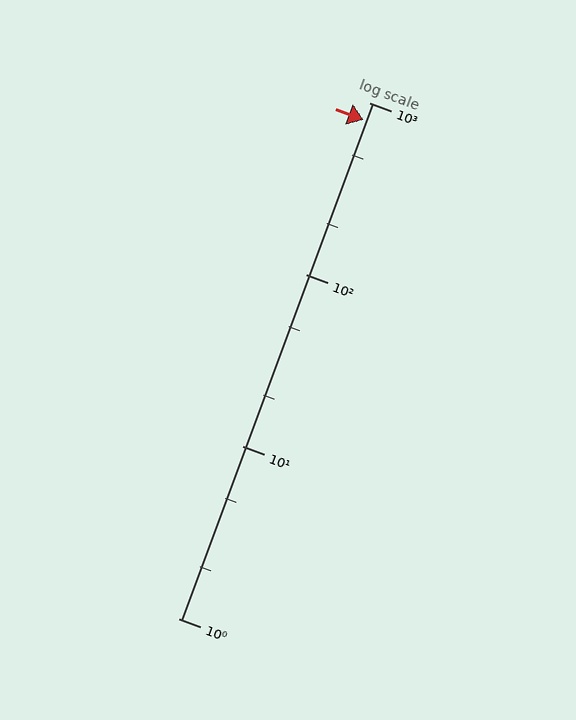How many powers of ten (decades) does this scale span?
The scale spans 3 decades, from 1 to 1000.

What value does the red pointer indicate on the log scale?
The pointer indicates approximately 790.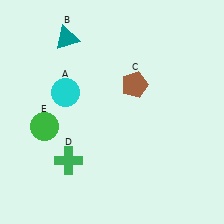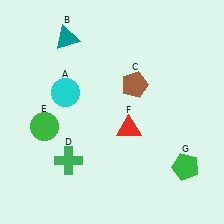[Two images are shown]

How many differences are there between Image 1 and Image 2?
There are 2 differences between the two images.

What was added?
A red triangle (F), a green pentagon (G) were added in Image 2.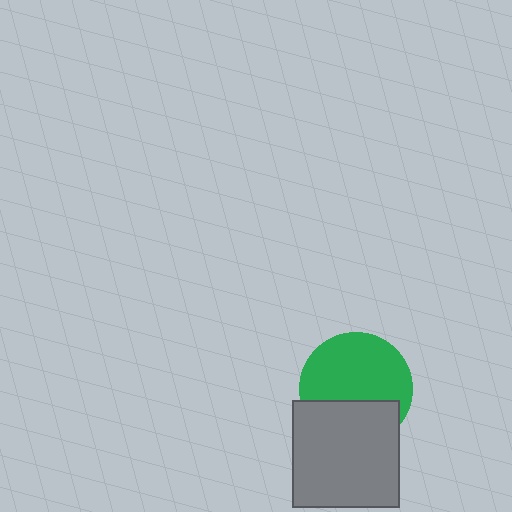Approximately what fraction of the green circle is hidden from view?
Roughly 36% of the green circle is hidden behind the gray square.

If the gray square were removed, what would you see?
You would see the complete green circle.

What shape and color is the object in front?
The object in front is a gray square.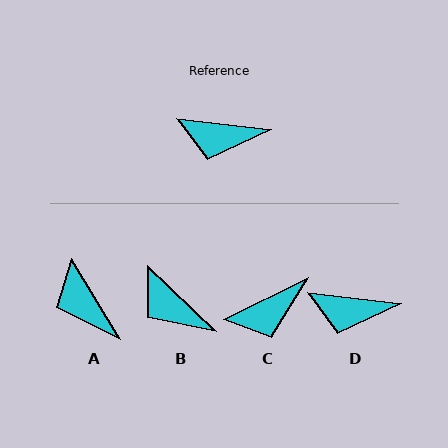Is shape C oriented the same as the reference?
No, it is off by about 33 degrees.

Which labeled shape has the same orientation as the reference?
D.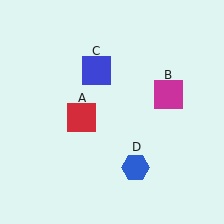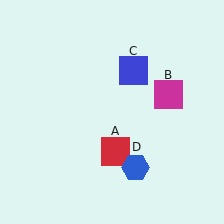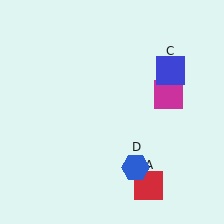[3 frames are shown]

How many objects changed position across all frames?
2 objects changed position: red square (object A), blue square (object C).